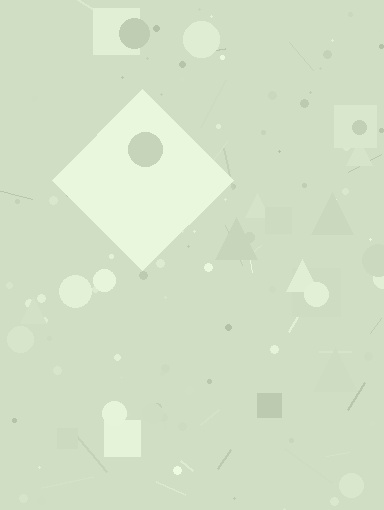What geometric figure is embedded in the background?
A diamond is embedded in the background.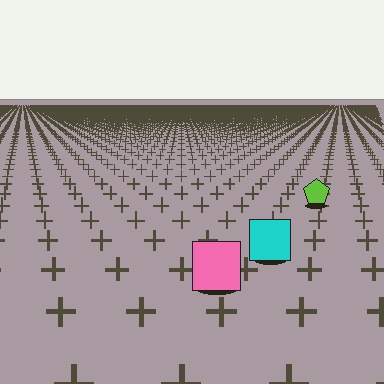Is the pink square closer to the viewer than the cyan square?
Yes. The pink square is closer — you can tell from the texture gradient: the ground texture is coarser near it.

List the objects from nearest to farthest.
From nearest to farthest: the pink square, the cyan square, the lime pentagon.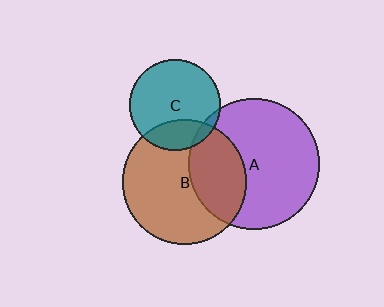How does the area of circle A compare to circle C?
Approximately 2.1 times.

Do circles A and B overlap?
Yes.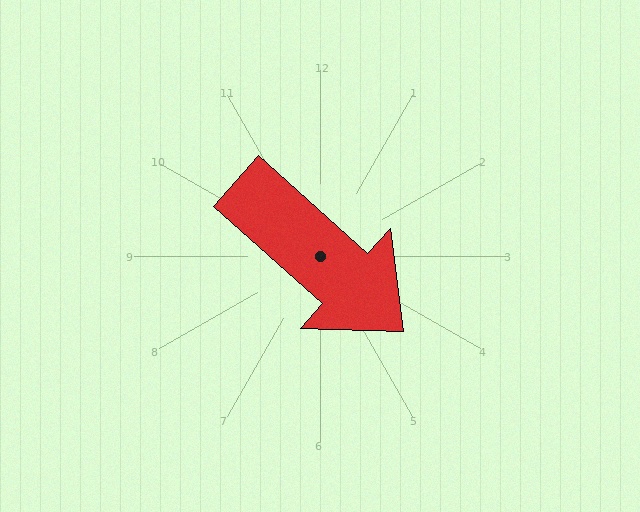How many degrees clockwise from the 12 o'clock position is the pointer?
Approximately 132 degrees.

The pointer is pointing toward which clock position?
Roughly 4 o'clock.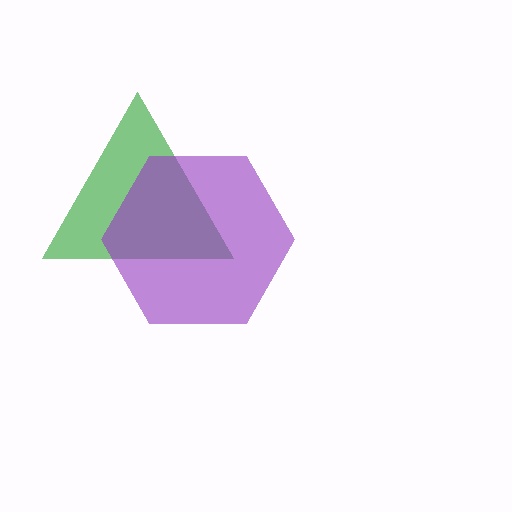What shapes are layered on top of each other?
The layered shapes are: a green triangle, a purple hexagon.